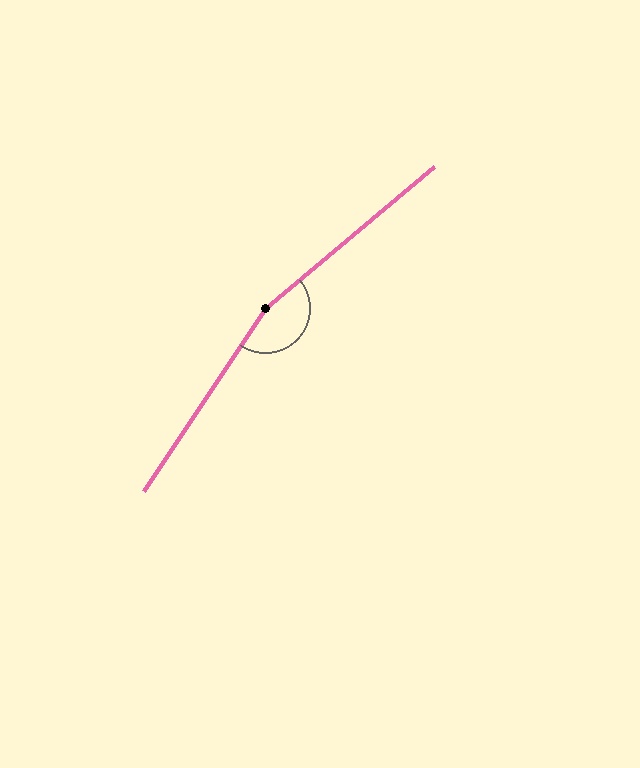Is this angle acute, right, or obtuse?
It is obtuse.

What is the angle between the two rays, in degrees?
Approximately 164 degrees.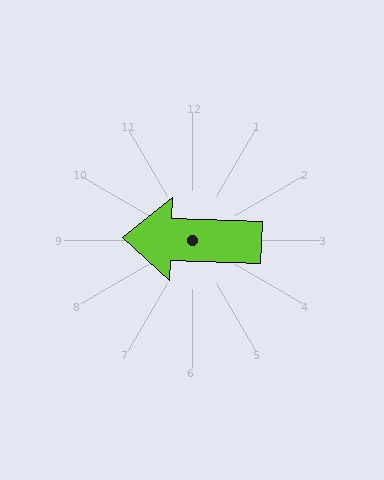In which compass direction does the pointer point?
West.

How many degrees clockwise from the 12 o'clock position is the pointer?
Approximately 272 degrees.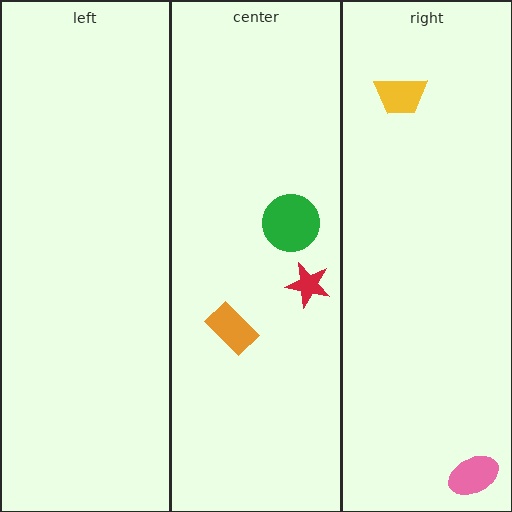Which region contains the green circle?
The center region.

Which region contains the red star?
The center region.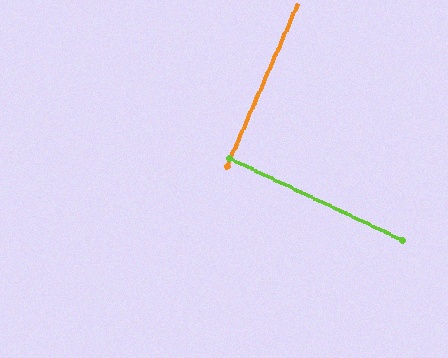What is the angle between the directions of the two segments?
Approximately 88 degrees.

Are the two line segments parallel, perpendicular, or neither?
Perpendicular — they meet at approximately 88°.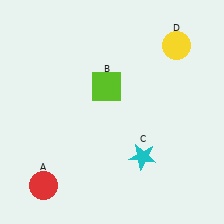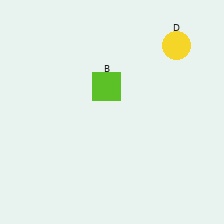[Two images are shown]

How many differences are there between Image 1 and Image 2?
There are 2 differences between the two images.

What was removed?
The red circle (A), the cyan star (C) were removed in Image 2.